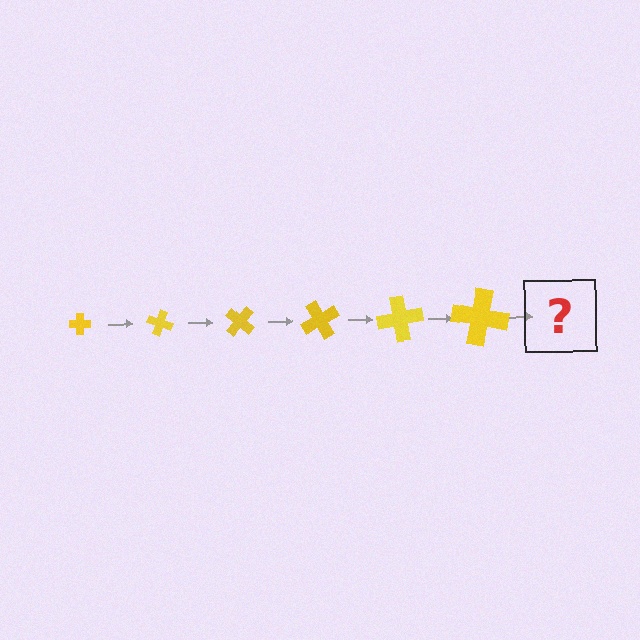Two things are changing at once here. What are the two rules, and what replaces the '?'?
The two rules are that the cross grows larger each step and it rotates 20 degrees each step. The '?' should be a cross, larger than the previous one and rotated 120 degrees from the start.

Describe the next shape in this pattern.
It should be a cross, larger than the previous one and rotated 120 degrees from the start.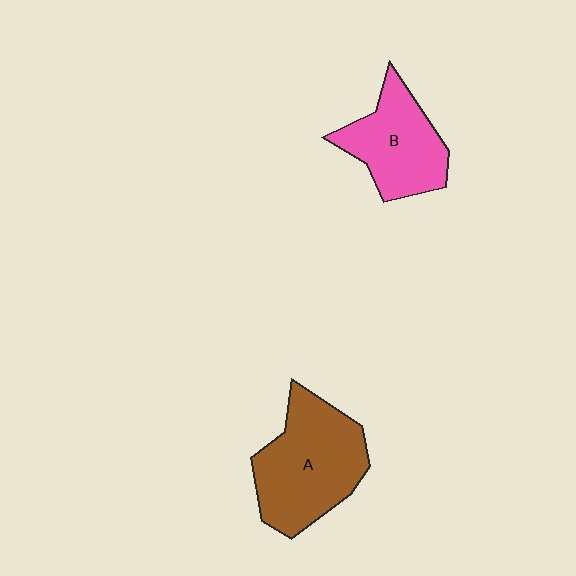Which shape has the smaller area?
Shape B (pink).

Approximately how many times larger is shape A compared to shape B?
Approximately 1.4 times.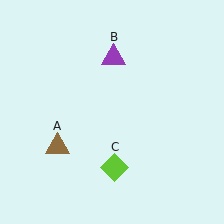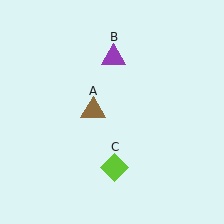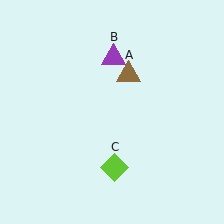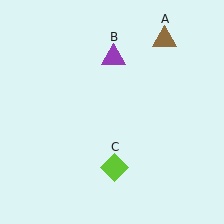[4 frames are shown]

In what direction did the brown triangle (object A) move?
The brown triangle (object A) moved up and to the right.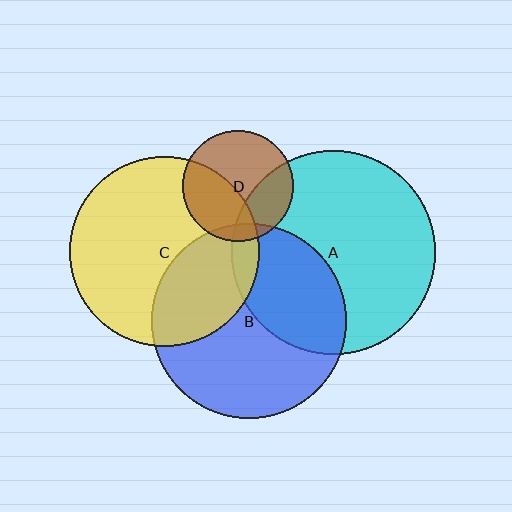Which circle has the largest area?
Circle A (cyan).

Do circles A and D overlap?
Yes.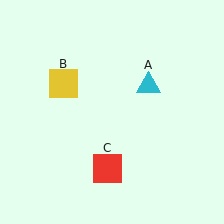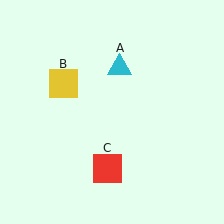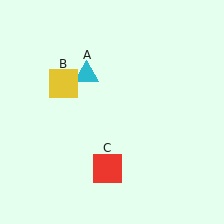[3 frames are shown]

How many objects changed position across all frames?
1 object changed position: cyan triangle (object A).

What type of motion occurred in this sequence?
The cyan triangle (object A) rotated counterclockwise around the center of the scene.